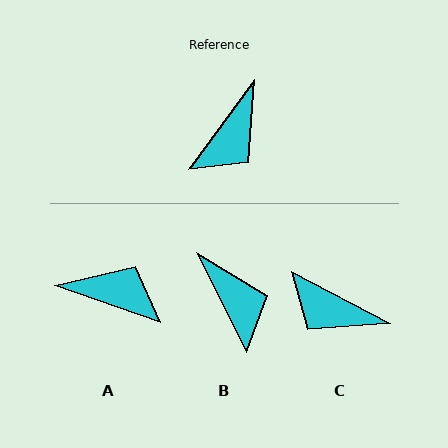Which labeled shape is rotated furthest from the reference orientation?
A, about 107 degrees away.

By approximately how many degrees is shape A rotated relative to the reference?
Approximately 107 degrees counter-clockwise.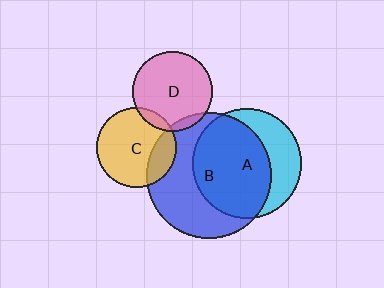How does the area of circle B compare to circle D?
Approximately 2.5 times.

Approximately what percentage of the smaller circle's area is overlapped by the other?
Approximately 10%.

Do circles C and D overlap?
Yes.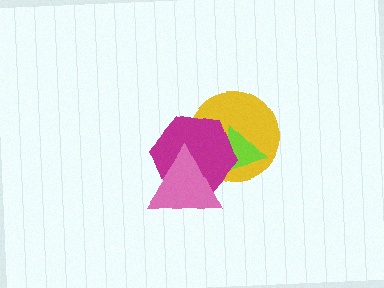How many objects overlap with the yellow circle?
3 objects overlap with the yellow circle.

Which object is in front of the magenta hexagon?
The pink triangle is in front of the magenta hexagon.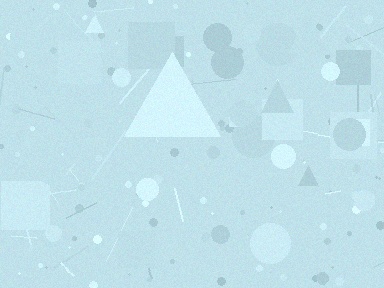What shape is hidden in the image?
A triangle is hidden in the image.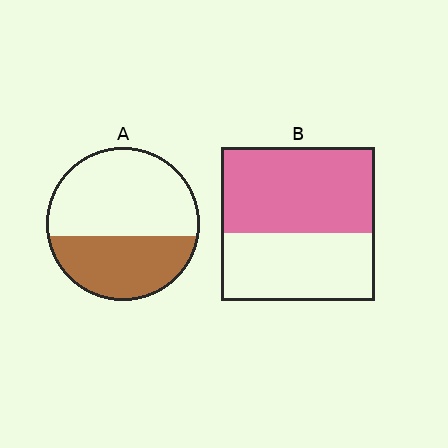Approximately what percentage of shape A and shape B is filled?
A is approximately 40% and B is approximately 55%.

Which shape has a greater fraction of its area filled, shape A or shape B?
Shape B.